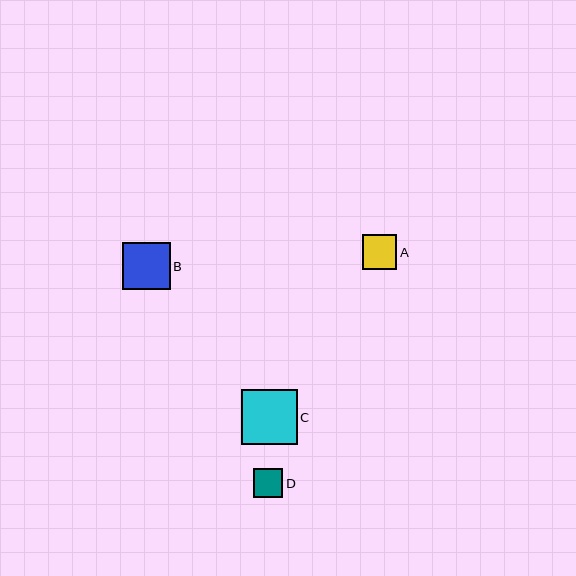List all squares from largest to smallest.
From largest to smallest: C, B, A, D.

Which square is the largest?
Square C is the largest with a size of approximately 55 pixels.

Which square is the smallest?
Square D is the smallest with a size of approximately 29 pixels.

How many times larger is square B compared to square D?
Square B is approximately 1.6 times the size of square D.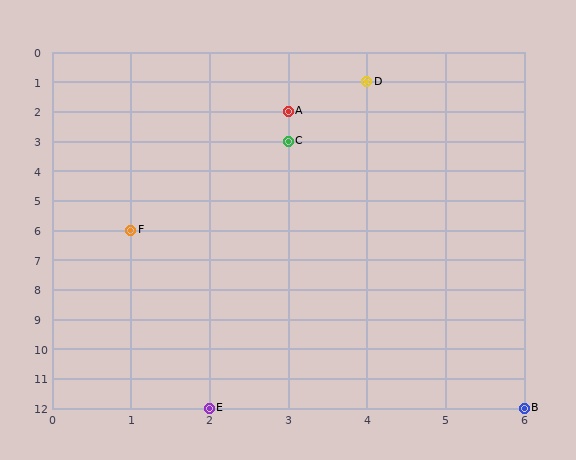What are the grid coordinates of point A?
Point A is at grid coordinates (3, 2).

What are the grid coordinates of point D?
Point D is at grid coordinates (4, 1).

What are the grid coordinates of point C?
Point C is at grid coordinates (3, 3).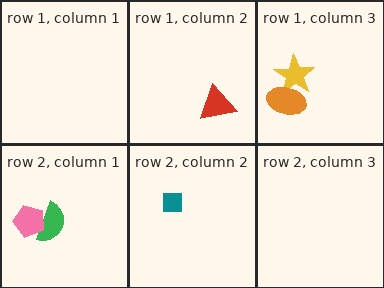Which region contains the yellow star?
The row 1, column 3 region.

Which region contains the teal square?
The row 2, column 2 region.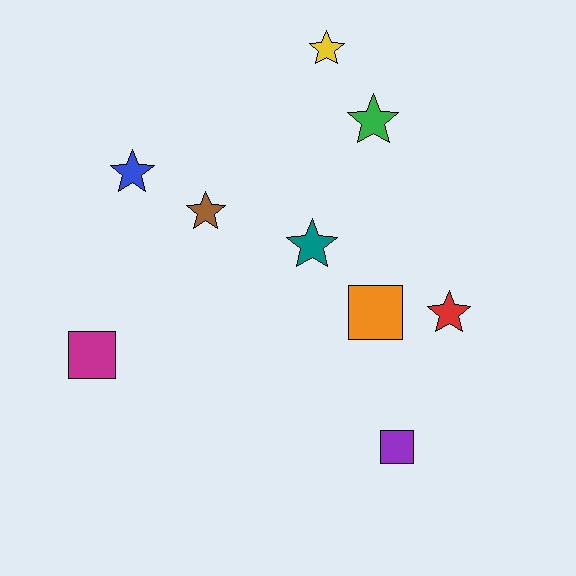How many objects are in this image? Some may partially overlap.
There are 9 objects.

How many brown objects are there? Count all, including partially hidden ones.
There is 1 brown object.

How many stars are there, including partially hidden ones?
There are 6 stars.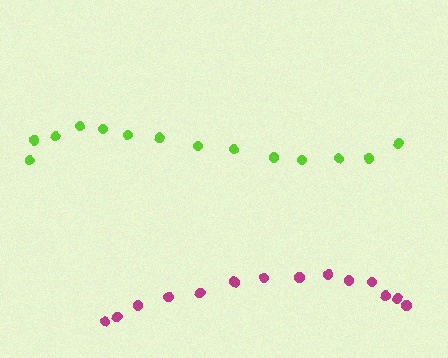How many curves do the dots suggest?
There are 2 distinct paths.